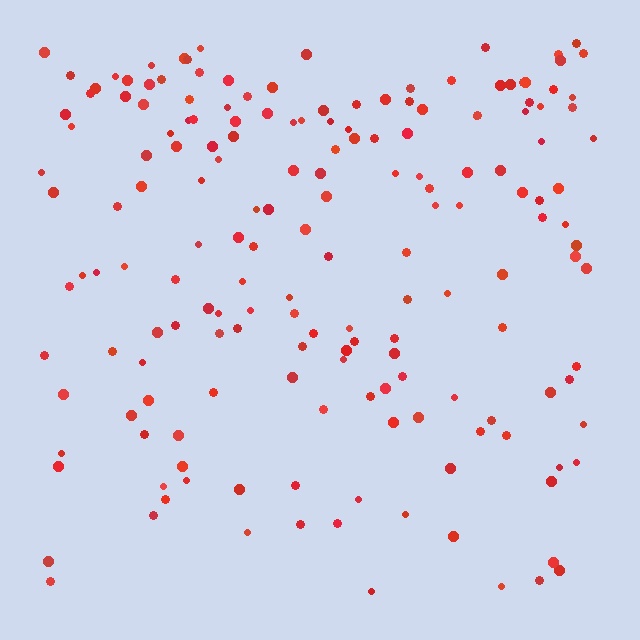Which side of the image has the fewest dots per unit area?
The bottom.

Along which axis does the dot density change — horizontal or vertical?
Vertical.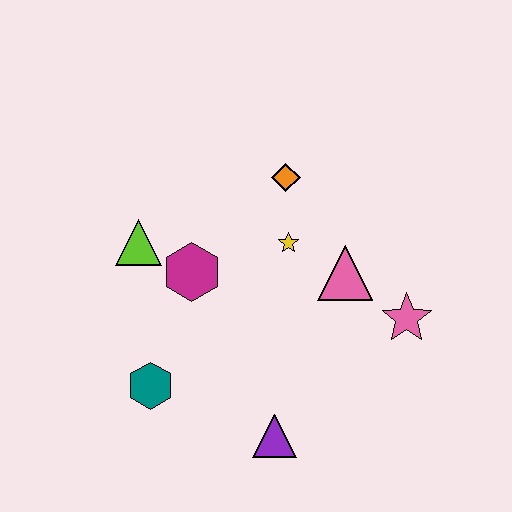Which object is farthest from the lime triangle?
The pink star is farthest from the lime triangle.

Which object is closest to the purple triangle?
The teal hexagon is closest to the purple triangle.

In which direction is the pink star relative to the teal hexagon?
The pink star is to the right of the teal hexagon.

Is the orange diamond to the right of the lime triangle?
Yes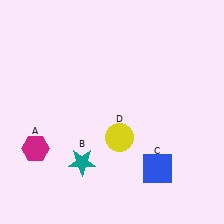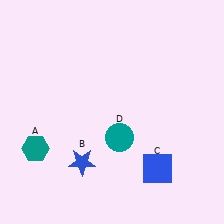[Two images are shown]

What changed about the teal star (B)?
In Image 1, B is teal. In Image 2, it changed to blue.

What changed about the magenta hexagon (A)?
In Image 1, A is magenta. In Image 2, it changed to teal.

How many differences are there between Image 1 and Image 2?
There are 3 differences between the two images.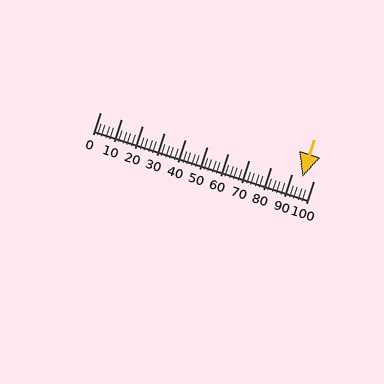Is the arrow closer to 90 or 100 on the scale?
The arrow is closer to 90.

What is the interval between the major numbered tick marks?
The major tick marks are spaced 10 units apart.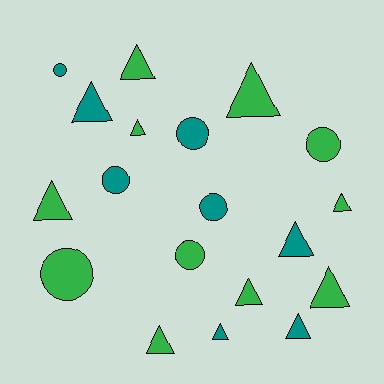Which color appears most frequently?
Green, with 11 objects.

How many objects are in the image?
There are 19 objects.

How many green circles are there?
There are 3 green circles.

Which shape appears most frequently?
Triangle, with 12 objects.